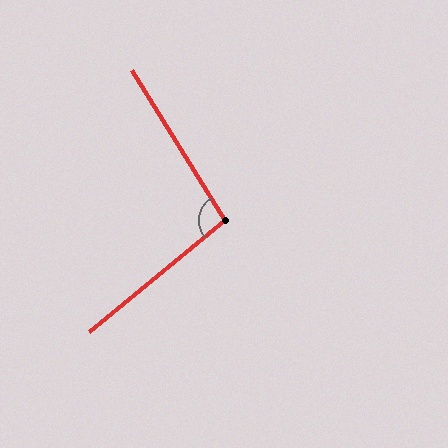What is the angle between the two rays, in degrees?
Approximately 98 degrees.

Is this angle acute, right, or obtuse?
It is obtuse.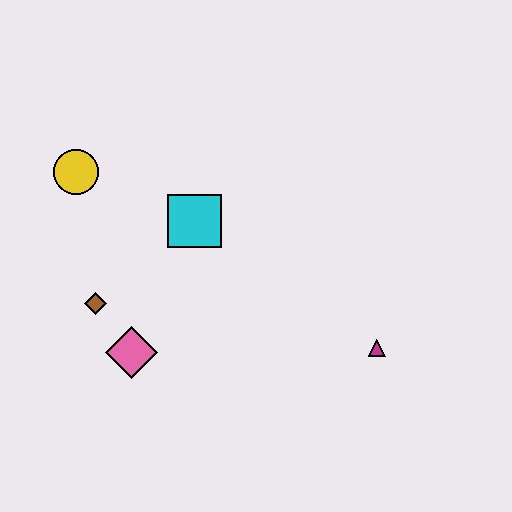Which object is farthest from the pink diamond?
The magenta triangle is farthest from the pink diamond.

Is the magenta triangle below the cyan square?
Yes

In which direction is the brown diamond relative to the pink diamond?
The brown diamond is above the pink diamond.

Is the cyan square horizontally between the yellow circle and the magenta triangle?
Yes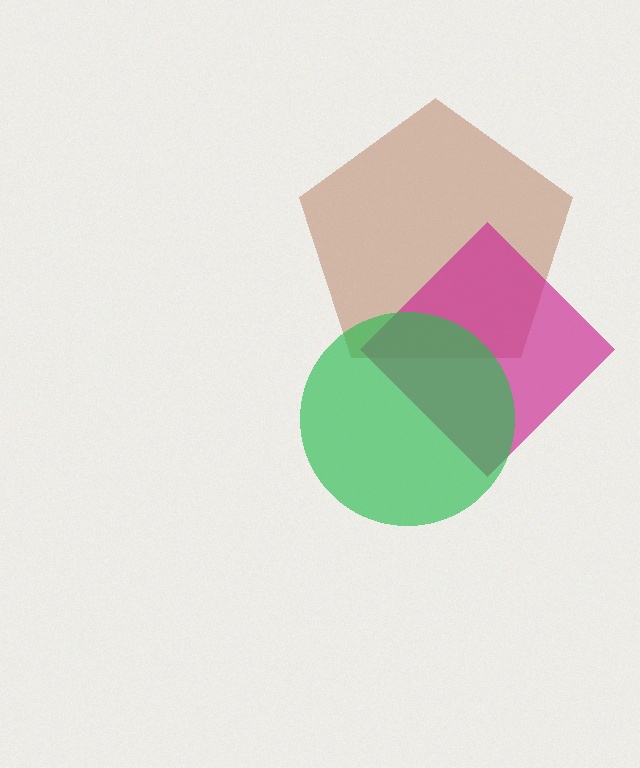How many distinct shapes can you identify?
There are 3 distinct shapes: a brown pentagon, a magenta diamond, a green circle.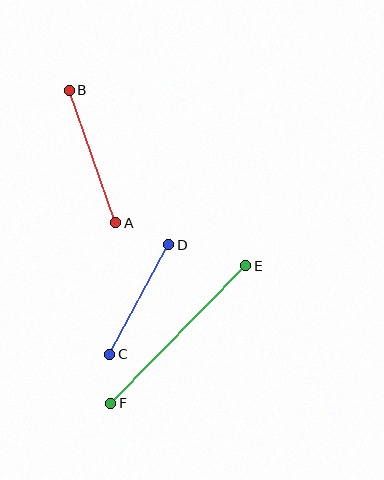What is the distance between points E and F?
The distance is approximately 193 pixels.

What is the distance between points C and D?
The distance is approximately 125 pixels.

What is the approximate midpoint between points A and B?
The midpoint is at approximately (92, 156) pixels.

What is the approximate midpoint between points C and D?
The midpoint is at approximately (139, 299) pixels.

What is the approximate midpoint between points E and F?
The midpoint is at approximately (178, 335) pixels.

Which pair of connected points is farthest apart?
Points E and F are farthest apart.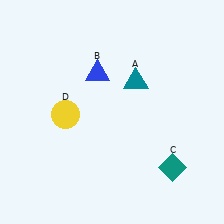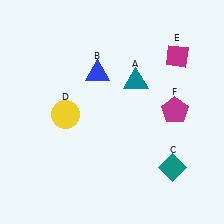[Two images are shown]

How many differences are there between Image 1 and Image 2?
There are 2 differences between the two images.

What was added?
A magenta diamond (E), a magenta pentagon (F) were added in Image 2.